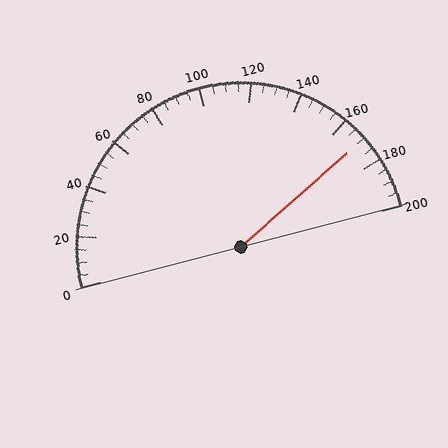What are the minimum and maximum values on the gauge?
The gauge ranges from 0 to 200.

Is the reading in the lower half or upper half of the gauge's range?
The reading is in the upper half of the range (0 to 200).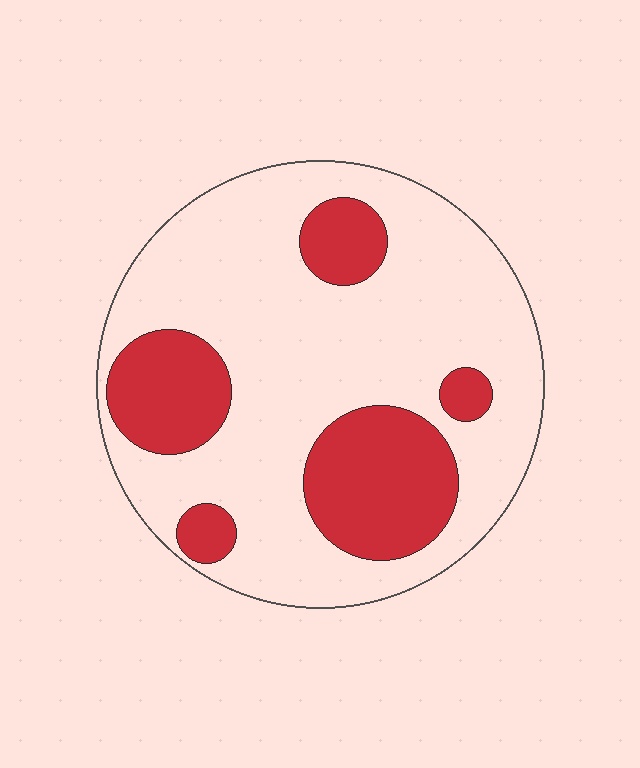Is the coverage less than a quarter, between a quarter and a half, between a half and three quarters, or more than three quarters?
Between a quarter and a half.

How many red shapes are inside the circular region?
5.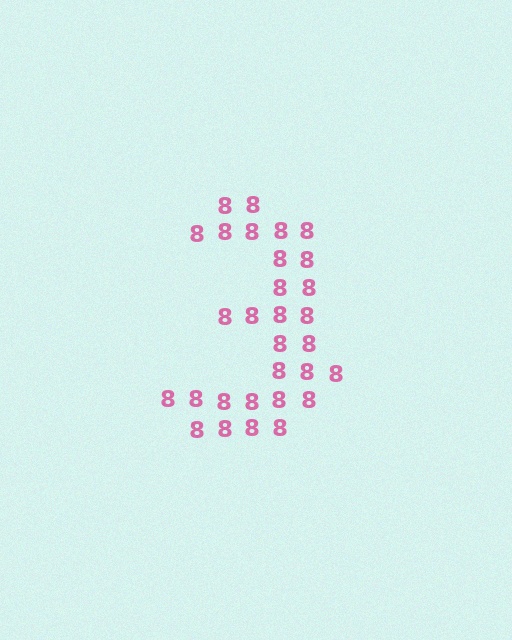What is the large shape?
The large shape is the digit 3.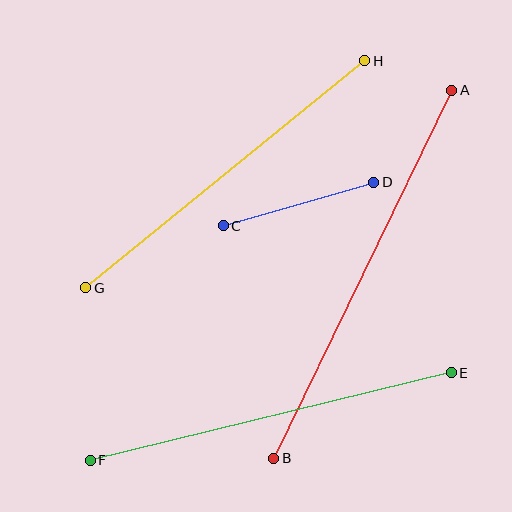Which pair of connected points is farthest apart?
Points A and B are farthest apart.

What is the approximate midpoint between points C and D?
The midpoint is at approximately (298, 204) pixels.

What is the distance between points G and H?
The distance is approximately 359 pixels.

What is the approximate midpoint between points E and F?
The midpoint is at approximately (271, 416) pixels.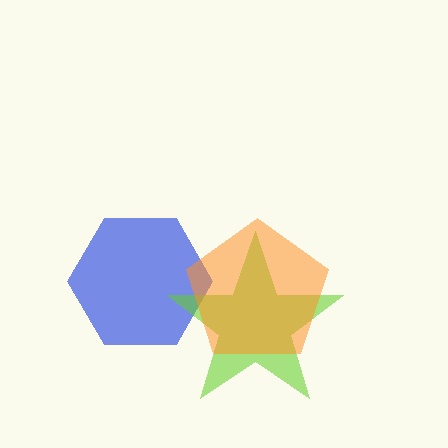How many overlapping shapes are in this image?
There are 3 overlapping shapes in the image.